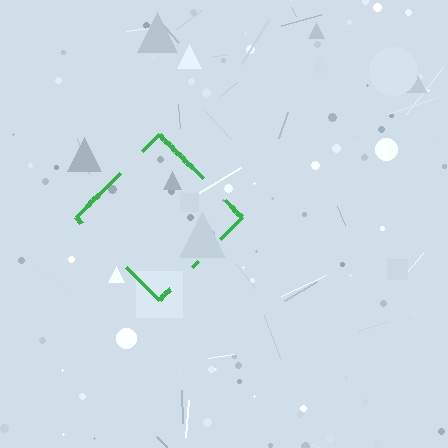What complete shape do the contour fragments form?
The contour fragments form a diamond.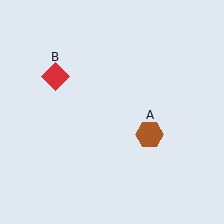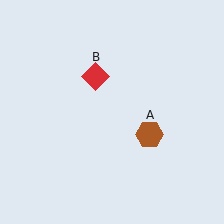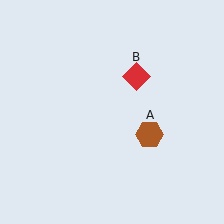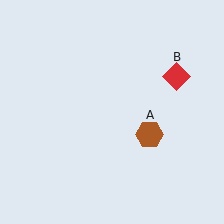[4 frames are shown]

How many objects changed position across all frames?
1 object changed position: red diamond (object B).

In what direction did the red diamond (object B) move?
The red diamond (object B) moved right.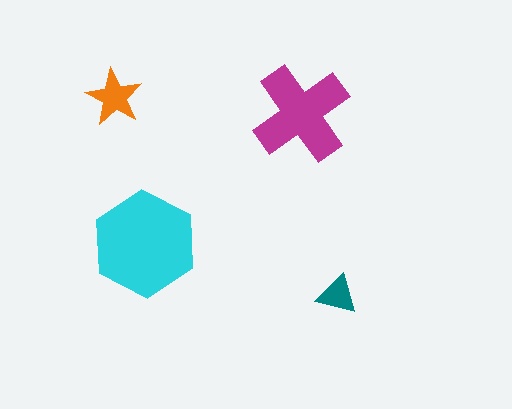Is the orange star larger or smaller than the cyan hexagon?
Smaller.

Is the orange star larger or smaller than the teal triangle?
Larger.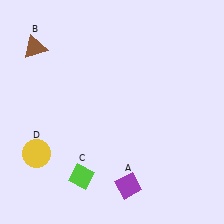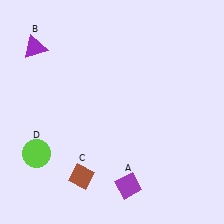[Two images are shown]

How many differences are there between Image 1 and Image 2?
There are 3 differences between the two images.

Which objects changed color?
B changed from brown to purple. C changed from lime to brown. D changed from yellow to lime.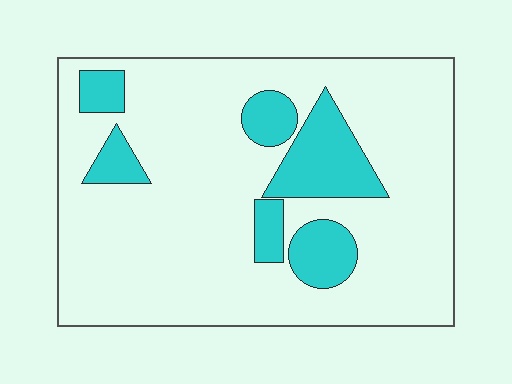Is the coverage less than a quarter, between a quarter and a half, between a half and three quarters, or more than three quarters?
Less than a quarter.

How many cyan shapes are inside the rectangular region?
6.